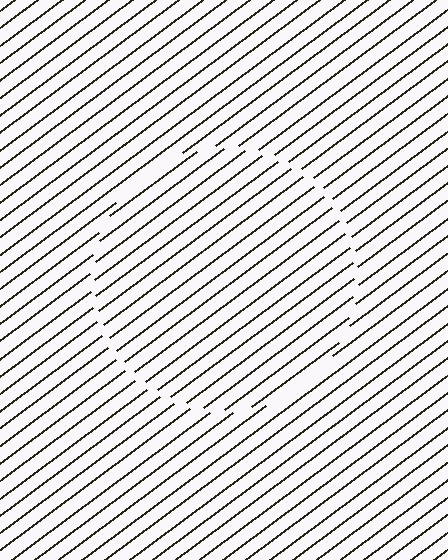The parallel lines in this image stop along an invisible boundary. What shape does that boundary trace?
An illusory circle. The interior of the shape contains the same grating, shifted by half a period — the contour is defined by the phase discontinuity where line-ends from the inner and outer gratings abut.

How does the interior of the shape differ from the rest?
The interior of the shape contains the same grating, shifted by half a period — the contour is defined by the phase discontinuity where line-ends from the inner and outer gratings abut.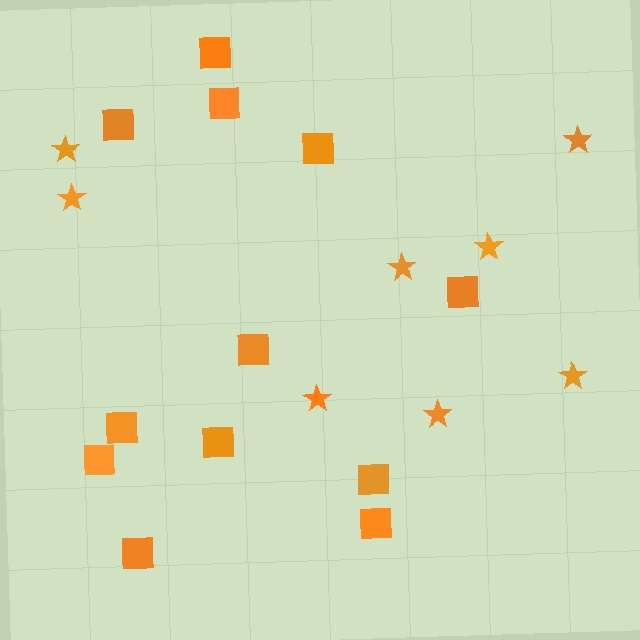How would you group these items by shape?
There are 2 groups: one group of stars (8) and one group of squares (12).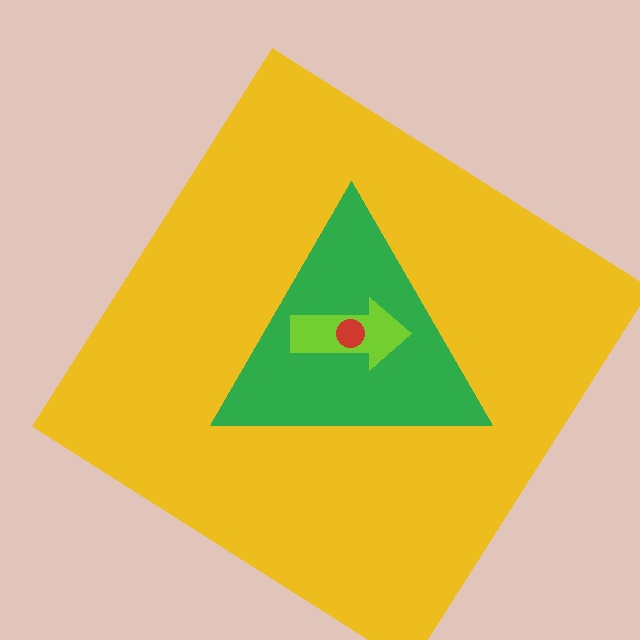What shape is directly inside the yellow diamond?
The green triangle.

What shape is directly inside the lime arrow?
The red circle.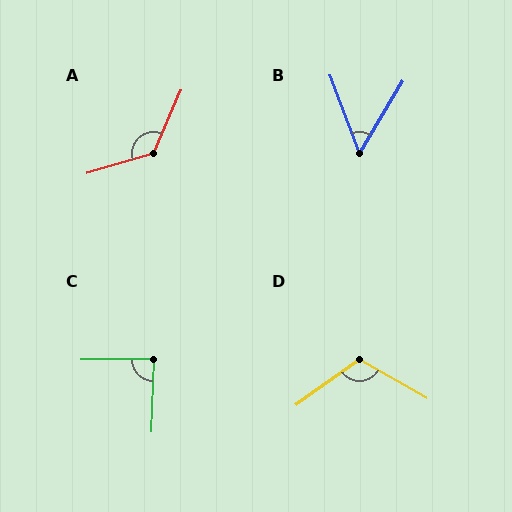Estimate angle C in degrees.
Approximately 88 degrees.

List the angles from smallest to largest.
B (51°), C (88°), D (114°), A (130°).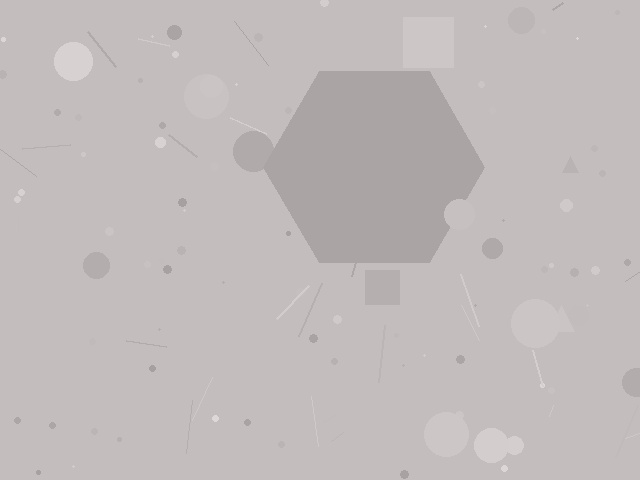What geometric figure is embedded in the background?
A hexagon is embedded in the background.